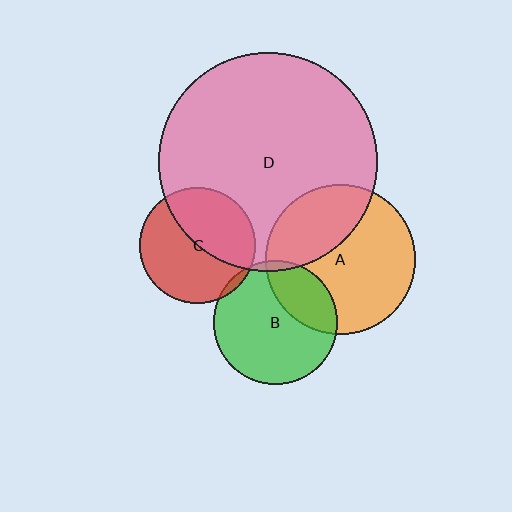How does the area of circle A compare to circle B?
Approximately 1.5 times.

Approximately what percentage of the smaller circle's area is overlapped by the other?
Approximately 25%.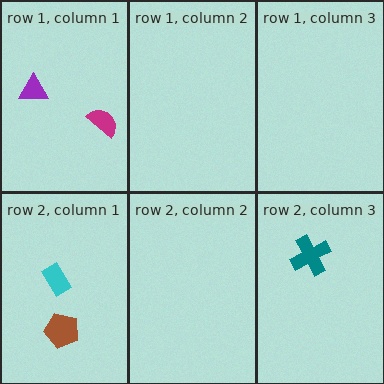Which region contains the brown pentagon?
The row 2, column 1 region.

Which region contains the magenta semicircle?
The row 1, column 1 region.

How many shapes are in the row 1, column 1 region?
2.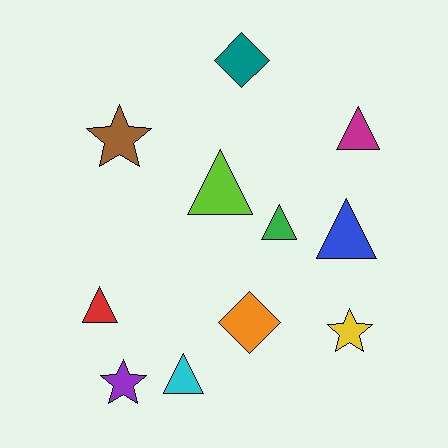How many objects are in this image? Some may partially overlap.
There are 11 objects.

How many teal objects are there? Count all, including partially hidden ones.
There is 1 teal object.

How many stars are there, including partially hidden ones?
There are 3 stars.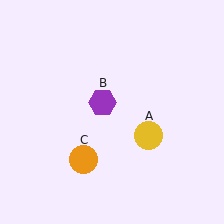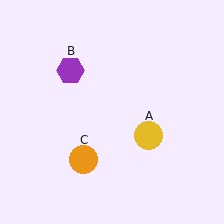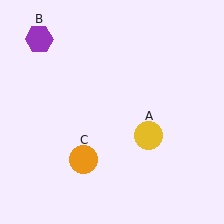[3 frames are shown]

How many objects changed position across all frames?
1 object changed position: purple hexagon (object B).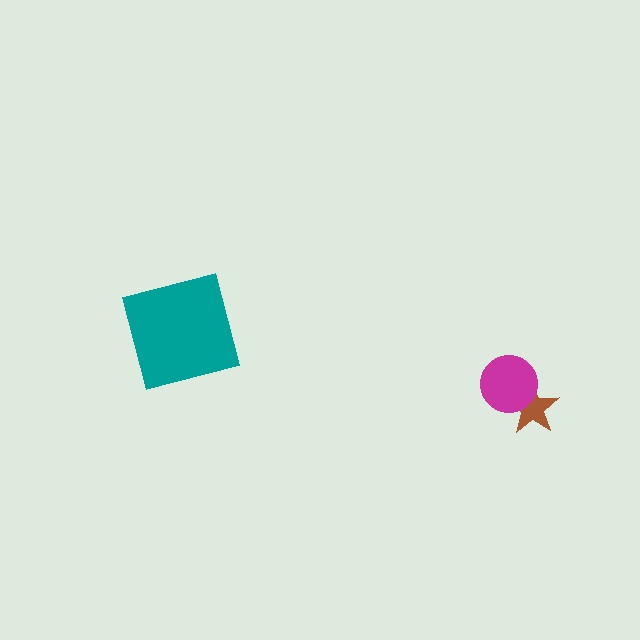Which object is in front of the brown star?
The magenta circle is in front of the brown star.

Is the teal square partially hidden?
No, no other shape covers it.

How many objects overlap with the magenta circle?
1 object overlaps with the magenta circle.